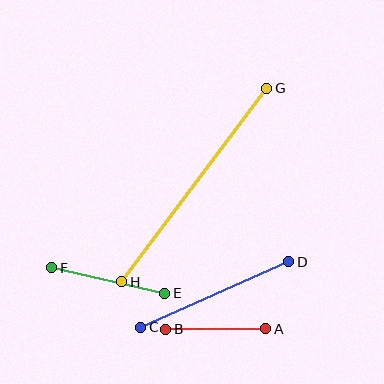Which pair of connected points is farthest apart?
Points G and H are farthest apart.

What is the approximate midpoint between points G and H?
The midpoint is at approximately (194, 185) pixels.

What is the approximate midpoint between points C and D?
The midpoint is at approximately (215, 295) pixels.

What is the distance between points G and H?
The distance is approximately 242 pixels.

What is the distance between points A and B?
The distance is approximately 100 pixels.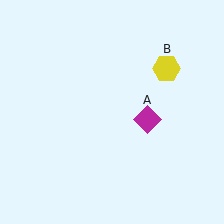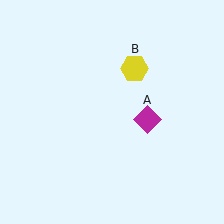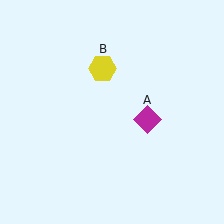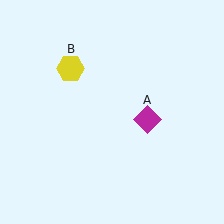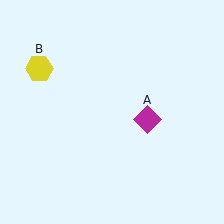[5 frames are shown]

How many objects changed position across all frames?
1 object changed position: yellow hexagon (object B).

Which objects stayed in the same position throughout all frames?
Magenta diamond (object A) remained stationary.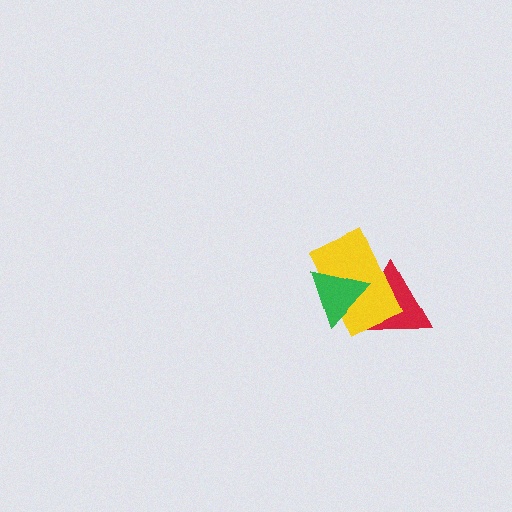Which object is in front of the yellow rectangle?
The green triangle is in front of the yellow rectangle.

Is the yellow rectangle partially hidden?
Yes, it is partially covered by another shape.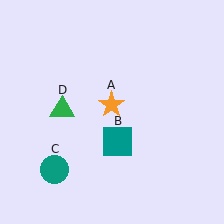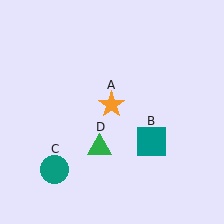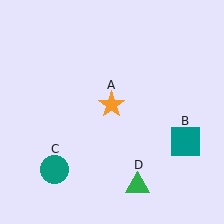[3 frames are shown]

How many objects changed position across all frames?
2 objects changed position: teal square (object B), green triangle (object D).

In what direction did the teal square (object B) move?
The teal square (object B) moved right.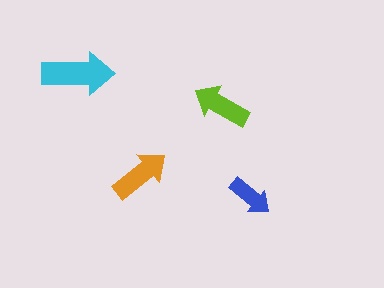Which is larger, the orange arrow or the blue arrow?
The orange one.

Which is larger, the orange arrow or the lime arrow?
The orange one.